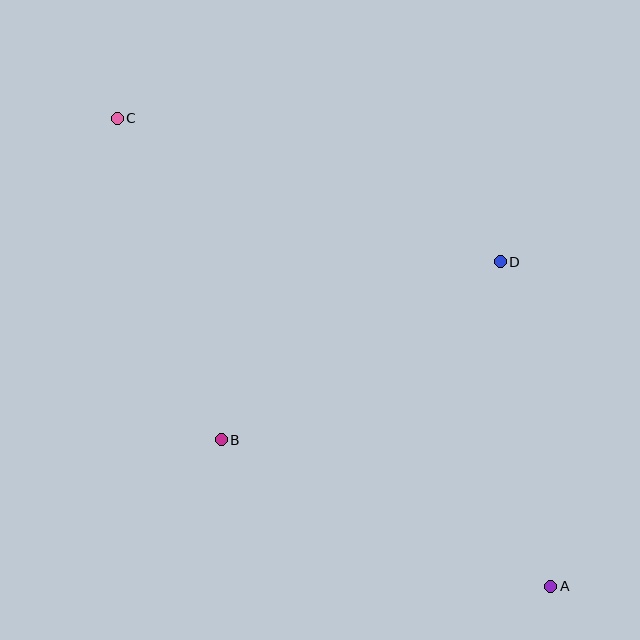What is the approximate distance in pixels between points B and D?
The distance between B and D is approximately 331 pixels.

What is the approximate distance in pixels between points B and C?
The distance between B and C is approximately 338 pixels.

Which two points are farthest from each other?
Points A and C are farthest from each other.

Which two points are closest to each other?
Points A and D are closest to each other.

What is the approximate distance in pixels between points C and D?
The distance between C and D is approximately 409 pixels.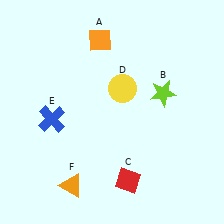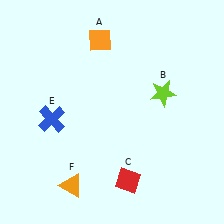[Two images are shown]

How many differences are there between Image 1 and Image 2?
There is 1 difference between the two images.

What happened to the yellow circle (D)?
The yellow circle (D) was removed in Image 2. It was in the top-right area of Image 1.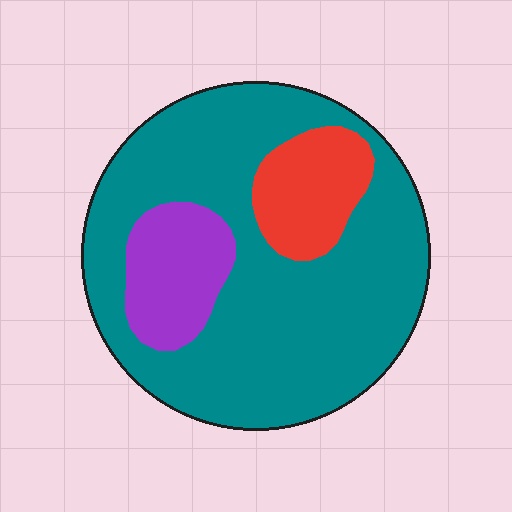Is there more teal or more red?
Teal.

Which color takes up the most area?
Teal, at roughly 75%.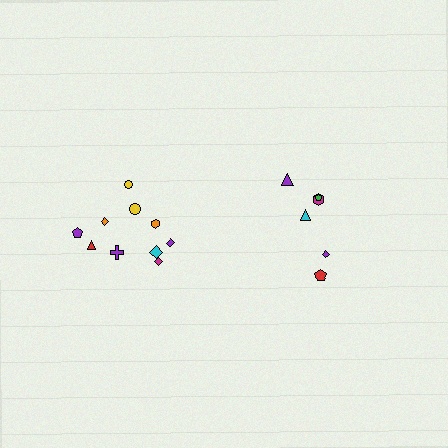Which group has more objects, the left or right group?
The left group.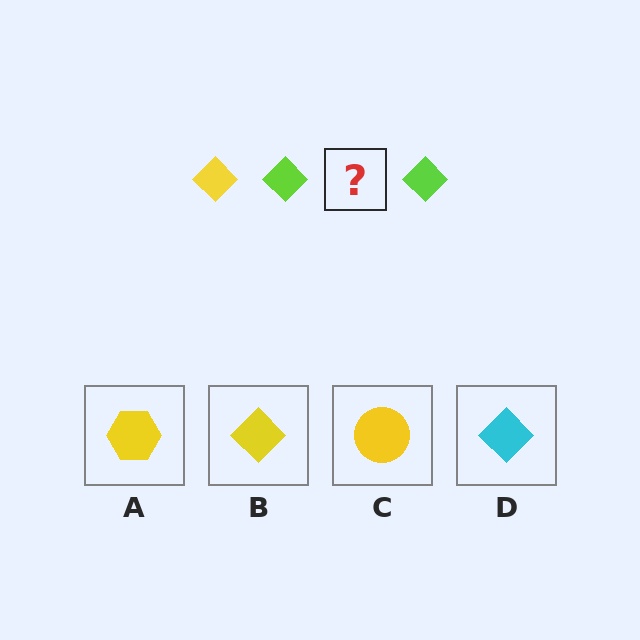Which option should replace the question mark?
Option B.